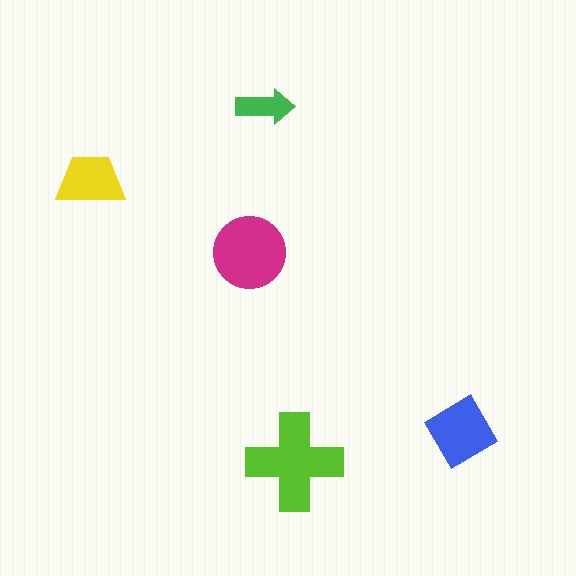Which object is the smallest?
The green arrow.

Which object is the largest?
The lime cross.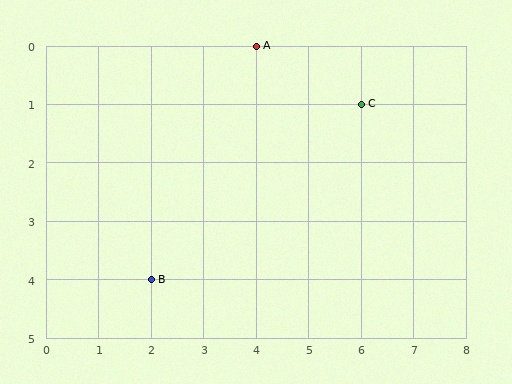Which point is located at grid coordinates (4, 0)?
Point A is at (4, 0).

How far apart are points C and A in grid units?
Points C and A are 2 columns and 1 row apart (about 2.2 grid units diagonally).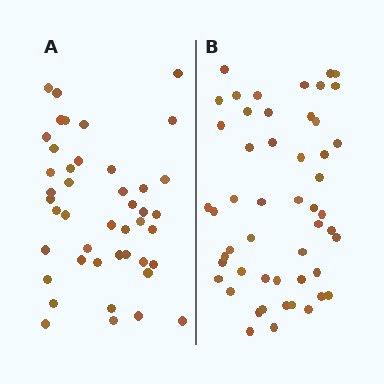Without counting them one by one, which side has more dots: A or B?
Region B (the right region) has more dots.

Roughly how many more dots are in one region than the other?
Region B has roughly 8 or so more dots than region A.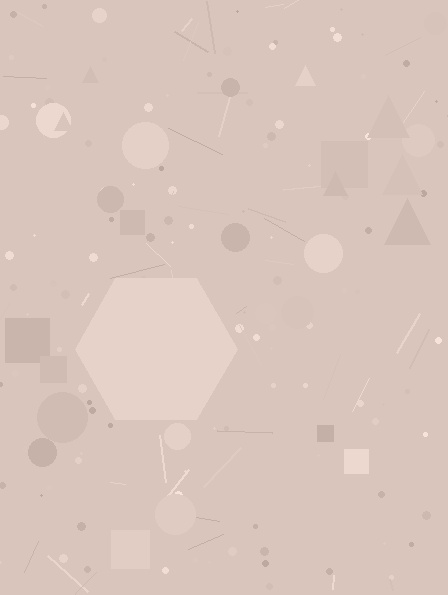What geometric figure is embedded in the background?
A hexagon is embedded in the background.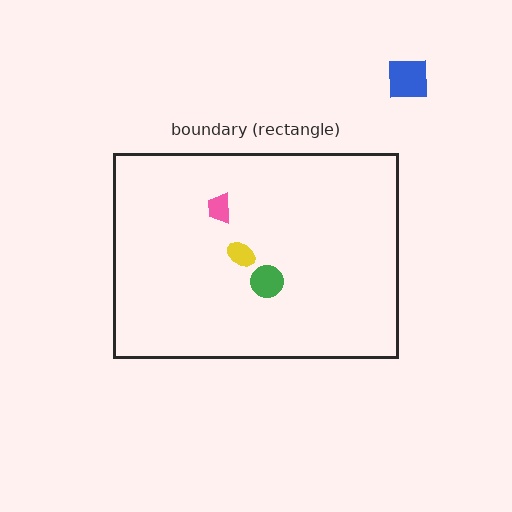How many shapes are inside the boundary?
3 inside, 1 outside.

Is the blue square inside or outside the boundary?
Outside.